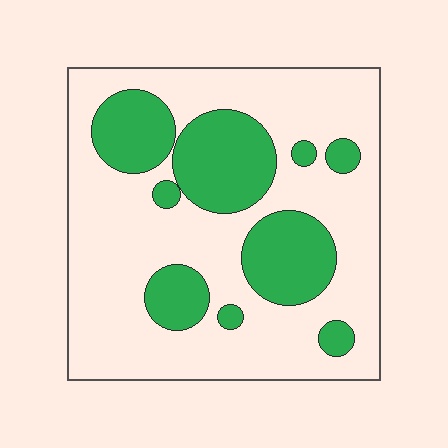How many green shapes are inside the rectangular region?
9.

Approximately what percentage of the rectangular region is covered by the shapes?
Approximately 30%.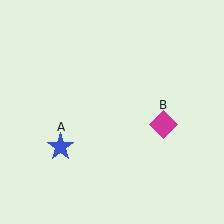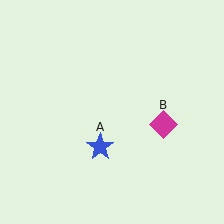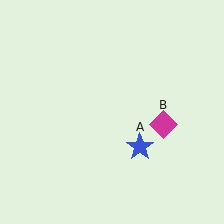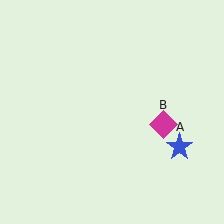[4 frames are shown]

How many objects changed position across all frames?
1 object changed position: blue star (object A).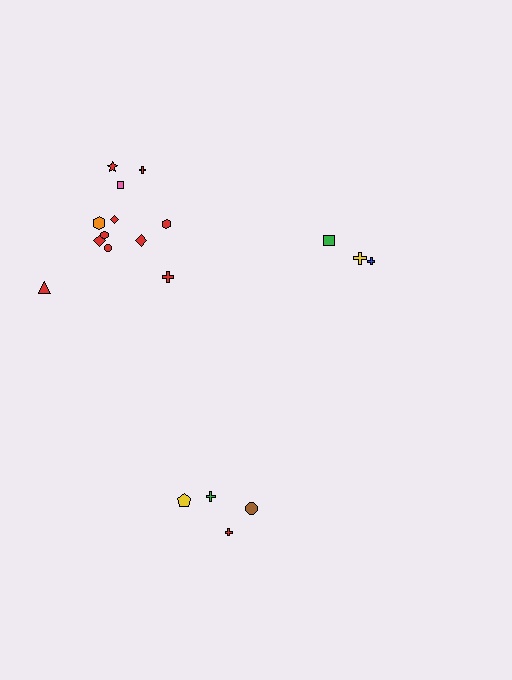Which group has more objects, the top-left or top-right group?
The top-left group.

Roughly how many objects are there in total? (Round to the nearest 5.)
Roughly 20 objects in total.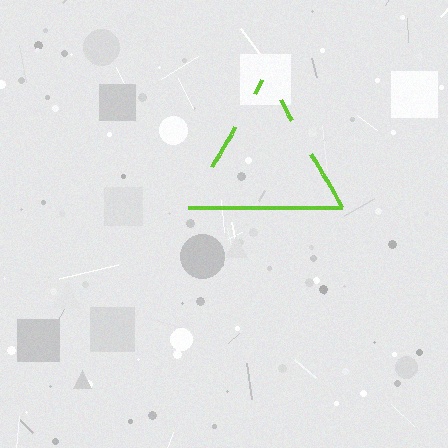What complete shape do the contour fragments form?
The contour fragments form a triangle.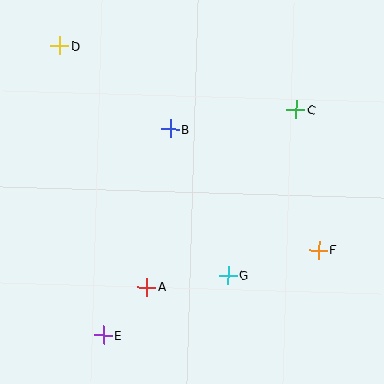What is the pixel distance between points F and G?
The distance between F and G is 94 pixels.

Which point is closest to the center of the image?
Point B at (170, 129) is closest to the center.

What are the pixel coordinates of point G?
Point G is at (228, 275).